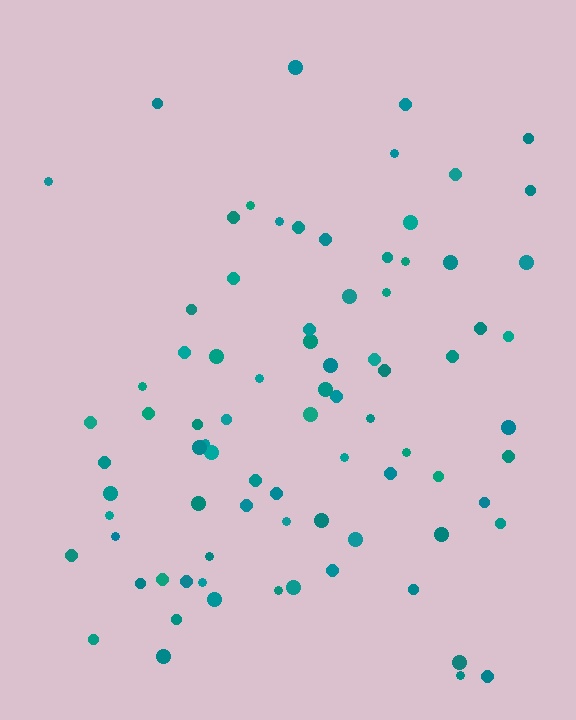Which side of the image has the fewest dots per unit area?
The top.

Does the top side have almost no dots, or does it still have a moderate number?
Still a moderate number, just noticeably fewer than the bottom.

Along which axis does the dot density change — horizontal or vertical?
Vertical.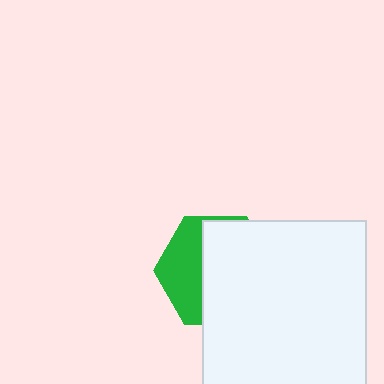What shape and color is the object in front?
The object in front is a white square.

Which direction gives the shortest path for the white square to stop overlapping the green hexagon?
Moving right gives the shortest separation.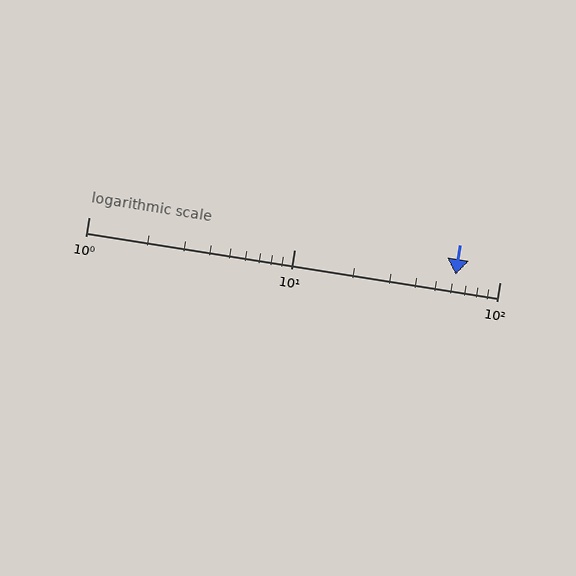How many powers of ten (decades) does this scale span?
The scale spans 2 decades, from 1 to 100.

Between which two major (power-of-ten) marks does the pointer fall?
The pointer is between 10 and 100.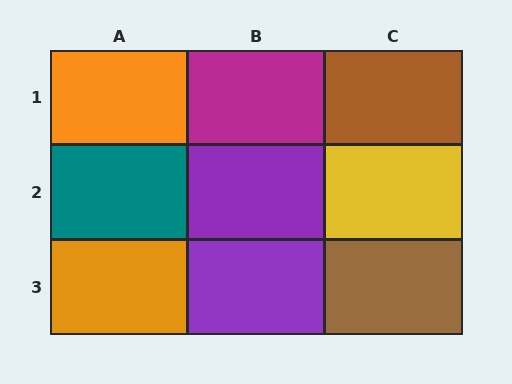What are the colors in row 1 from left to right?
Orange, magenta, brown.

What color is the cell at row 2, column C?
Yellow.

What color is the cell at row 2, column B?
Purple.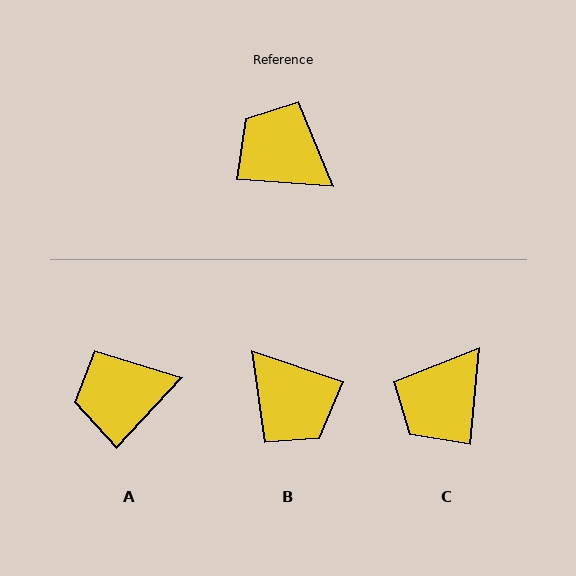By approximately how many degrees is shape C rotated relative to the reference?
Approximately 89 degrees counter-clockwise.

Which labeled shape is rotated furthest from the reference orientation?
B, about 166 degrees away.